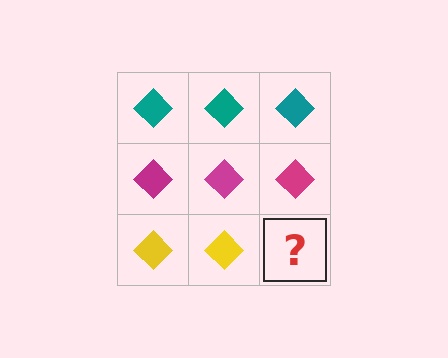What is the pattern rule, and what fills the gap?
The rule is that each row has a consistent color. The gap should be filled with a yellow diamond.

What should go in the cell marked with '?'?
The missing cell should contain a yellow diamond.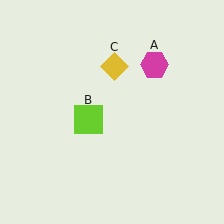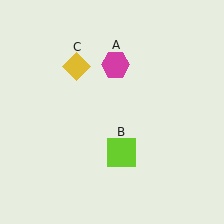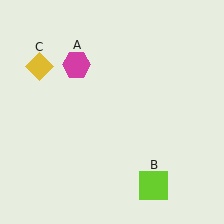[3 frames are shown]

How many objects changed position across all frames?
3 objects changed position: magenta hexagon (object A), lime square (object B), yellow diamond (object C).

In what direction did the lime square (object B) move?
The lime square (object B) moved down and to the right.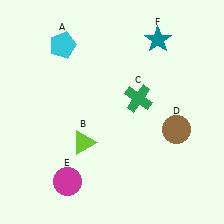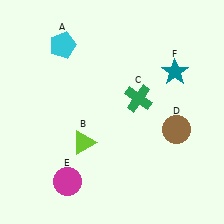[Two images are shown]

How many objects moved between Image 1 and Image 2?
1 object moved between the two images.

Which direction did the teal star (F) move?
The teal star (F) moved down.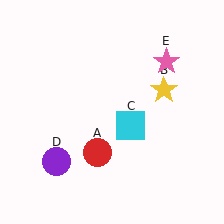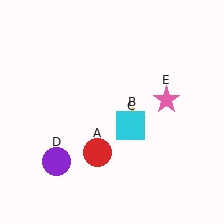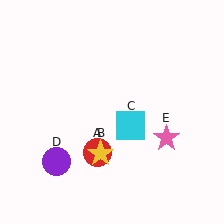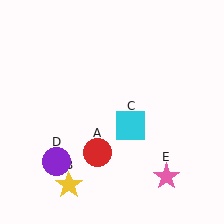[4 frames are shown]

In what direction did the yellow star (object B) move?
The yellow star (object B) moved down and to the left.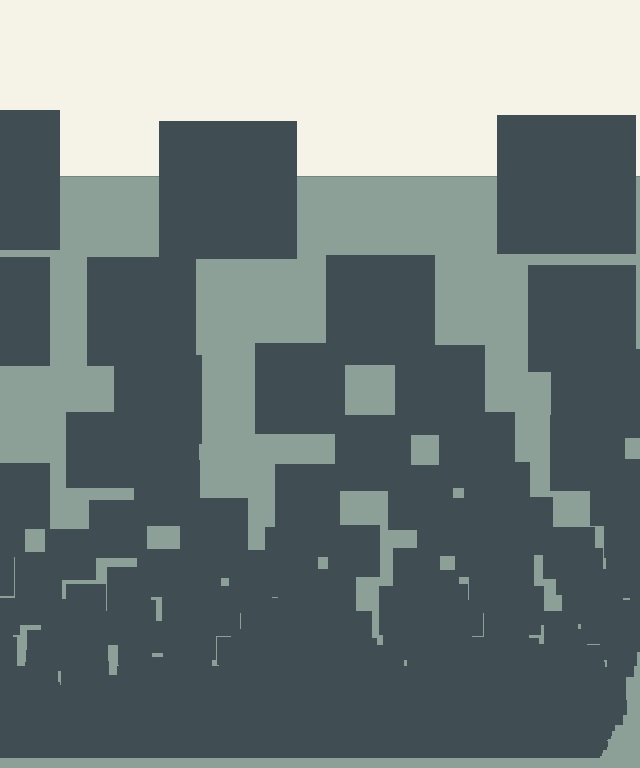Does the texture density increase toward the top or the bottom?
Density increases toward the bottom.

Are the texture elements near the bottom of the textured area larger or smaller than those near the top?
Smaller. The gradient is inverted — elements near the bottom are smaller and denser.